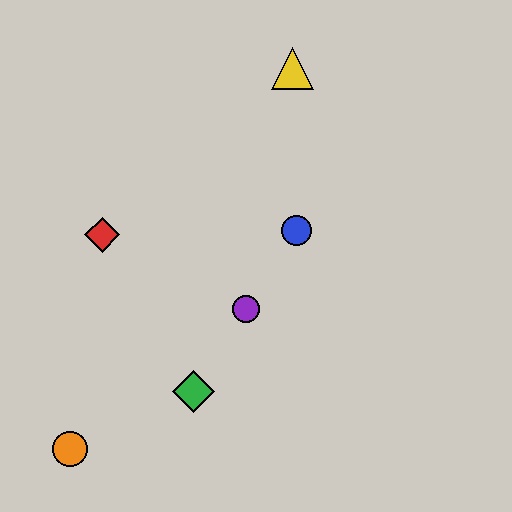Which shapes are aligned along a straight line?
The blue circle, the green diamond, the purple circle are aligned along a straight line.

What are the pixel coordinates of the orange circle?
The orange circle is at (70, 449).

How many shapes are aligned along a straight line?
3 shapes (the blue circle, the green diamond, the purple circle) are aligned along a straight line.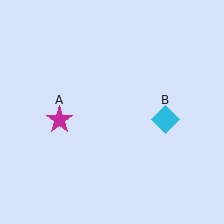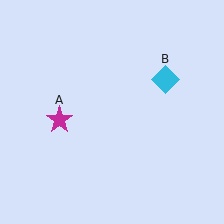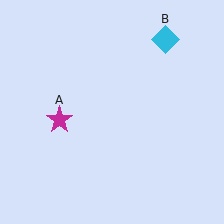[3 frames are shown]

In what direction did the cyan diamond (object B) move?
The cyan diamond (object B) moved up.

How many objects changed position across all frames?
1 object changed position: cyan diamond (object B).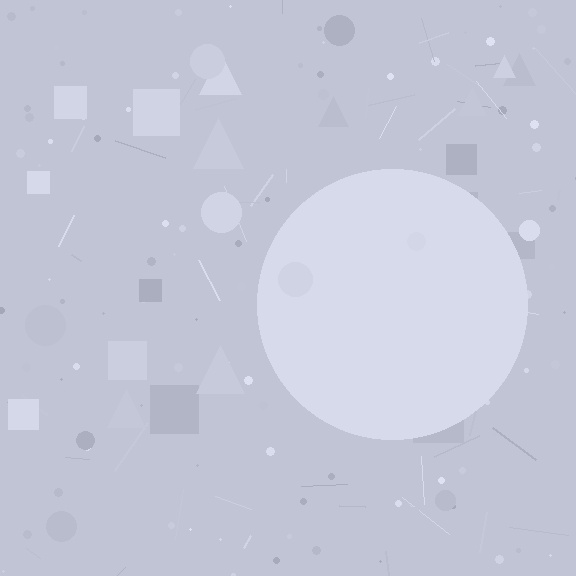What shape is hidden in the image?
A circle is hidden in the image.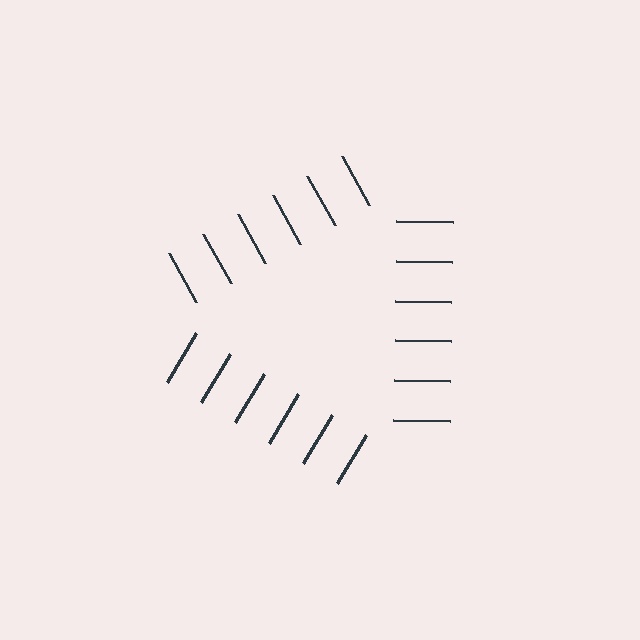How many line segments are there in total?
18 — 6 along each of the 3 edges.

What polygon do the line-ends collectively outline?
An illusory triangle — the line segments terminate on its edges but no continuous stroke is drawn.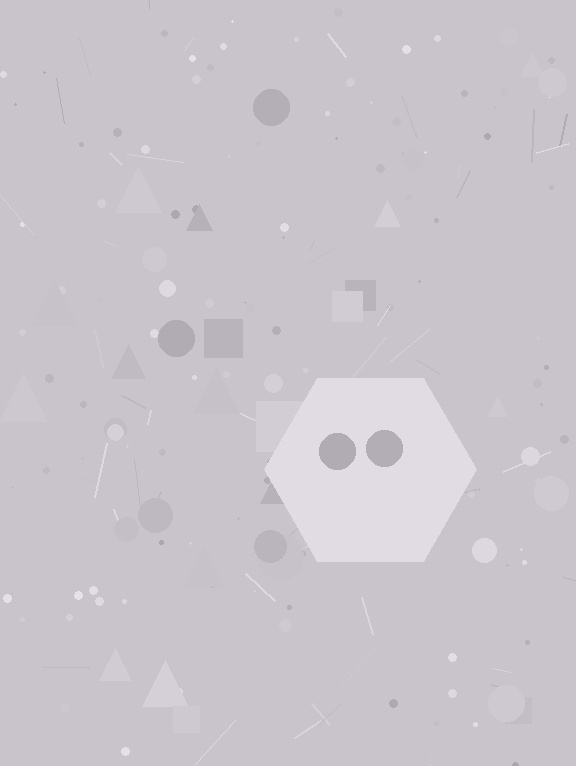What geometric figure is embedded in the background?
A hexagon is embedded in the background.